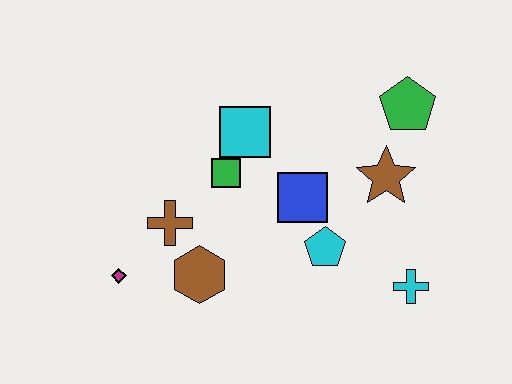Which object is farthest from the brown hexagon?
The green pentagon is farthest from the brown hexagon.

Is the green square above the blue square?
Yes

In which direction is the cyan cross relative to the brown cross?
The cyan cross is to the right of the brown cross.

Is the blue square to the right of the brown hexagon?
Yes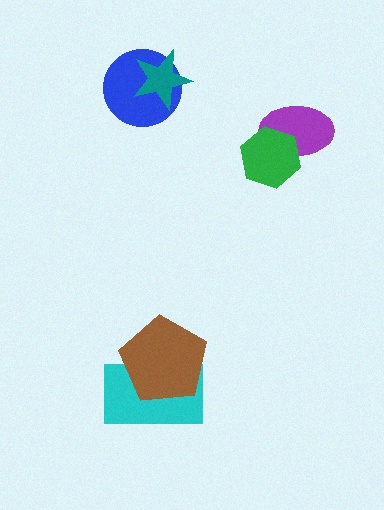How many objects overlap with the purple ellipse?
1 object overlaps with the purple ellipse.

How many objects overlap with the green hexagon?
1 object overlaps with the green hexagon.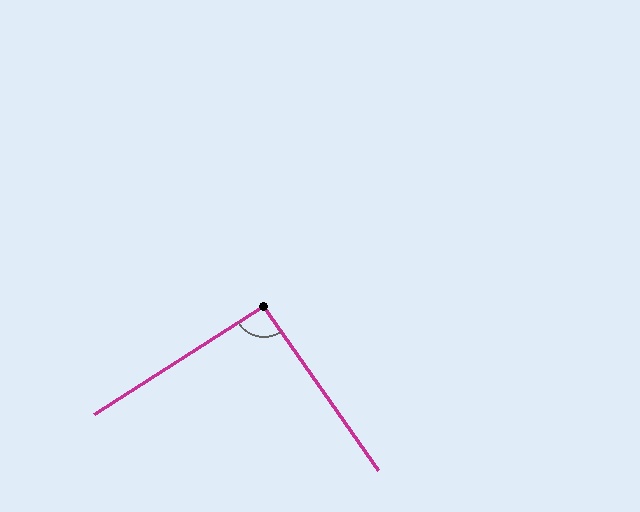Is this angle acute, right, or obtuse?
It is approximately a right angle.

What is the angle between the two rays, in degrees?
Approximately 93 degrees.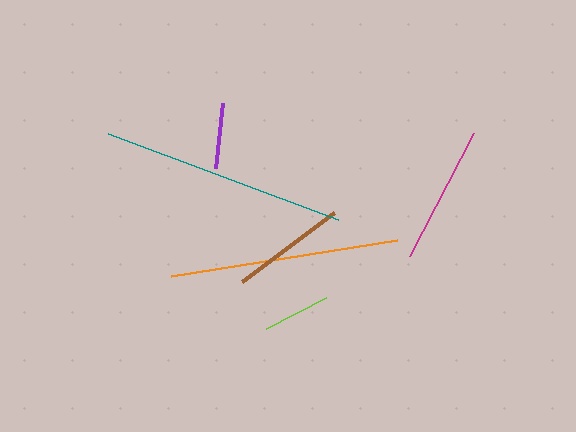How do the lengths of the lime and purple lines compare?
The lime and purple lines are approximately the same length.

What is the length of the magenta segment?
The magenta segment is approximately 139 pixels long.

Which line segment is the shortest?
The purple line is the shortest at approximately 65 pixels.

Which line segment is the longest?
The teal line is the longest at approximately 246 pixels.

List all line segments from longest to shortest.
From longest to shortest: teal, orange, magenta, brown, lime, purple.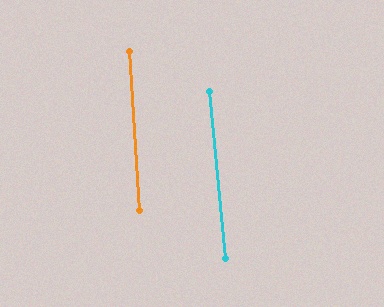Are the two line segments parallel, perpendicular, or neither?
Parallel — their directions differ by only 1.5°.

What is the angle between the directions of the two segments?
Approximately 2 degrees.